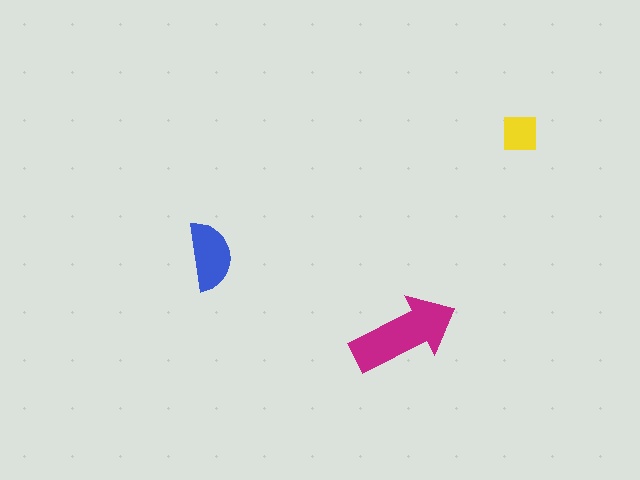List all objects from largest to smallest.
The magenta arrow, the blue semicircle, the yellow square.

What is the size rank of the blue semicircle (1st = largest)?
2nd.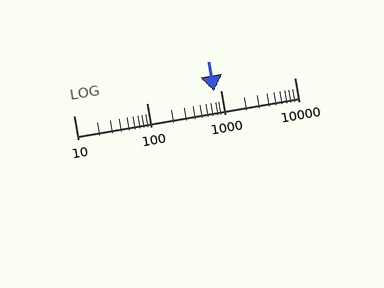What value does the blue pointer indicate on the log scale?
The pointer indicates approximately 810.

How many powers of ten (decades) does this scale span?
The scale spans 3 decades, from 10 to 10000.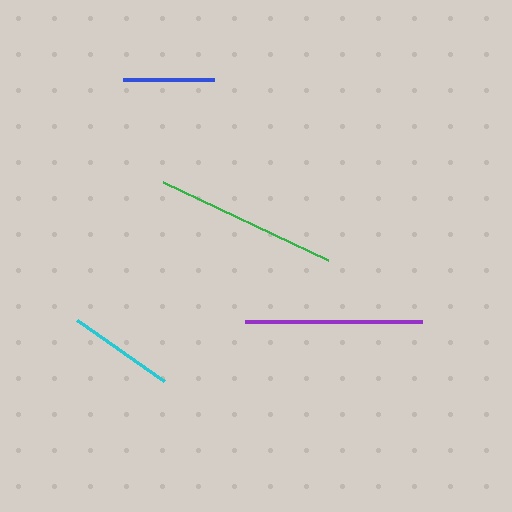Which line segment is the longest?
The green line is the longest at approximately 183 pixels.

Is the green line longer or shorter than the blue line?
The green line is longer than the blue line.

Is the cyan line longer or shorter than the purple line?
The purple line is longer than the cyan line.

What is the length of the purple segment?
The purple segment is approximately 177 pixels long.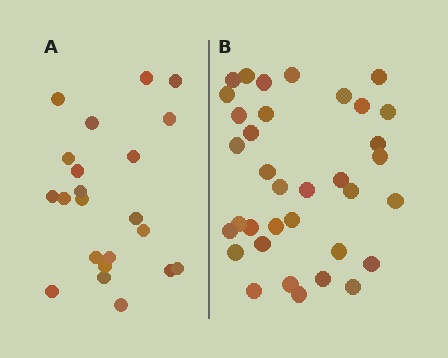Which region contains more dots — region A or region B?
Region B (the right region) has more dots.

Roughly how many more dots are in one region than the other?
Region B has approximately 15 more dots than region A.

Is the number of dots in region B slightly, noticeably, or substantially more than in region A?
Region B has substantially more. The ratio is roughly 1.6 to 1.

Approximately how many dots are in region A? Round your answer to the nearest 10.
About 20 dots. (The exact count is 22, which rounds to 20.)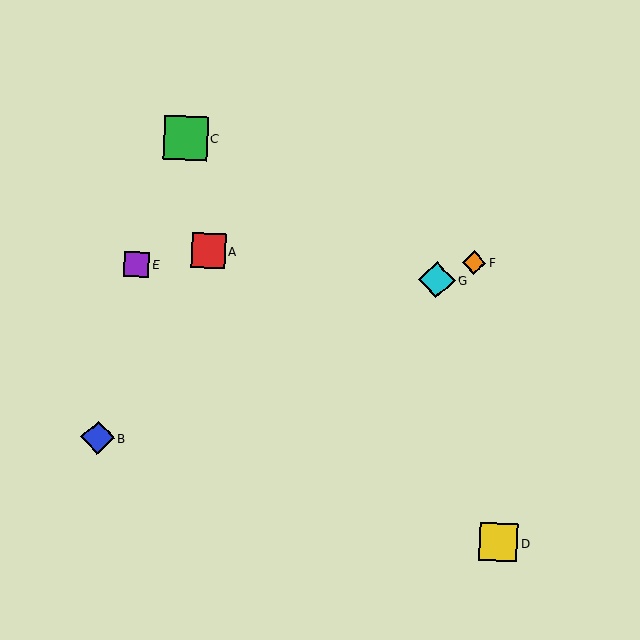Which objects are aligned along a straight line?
Objects B, F, G are aligned along a straight line.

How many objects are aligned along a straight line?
3 objects (B, F, G) are aligned along a straight line.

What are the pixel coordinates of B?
Object B is at (98, 438).